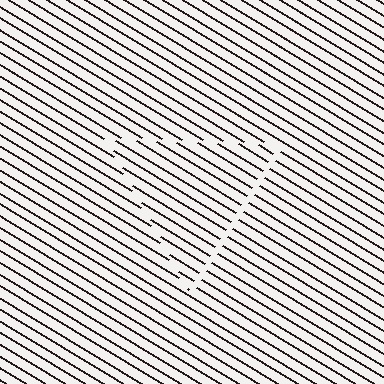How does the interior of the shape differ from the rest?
The interior of the shape contains the same grating, shifted by half a period — the contour is defined by the phase discontinuity where line-ends from the inner and outer gratings abut.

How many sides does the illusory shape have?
3 sides — the line-ends trace a triangle.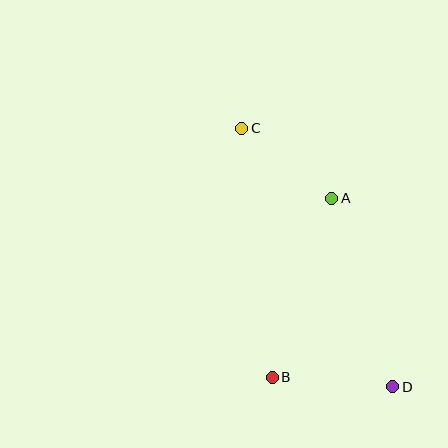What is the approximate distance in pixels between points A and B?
The distance between A and B is approximately 189 pixels.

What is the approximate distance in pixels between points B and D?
The distance between B and D is approximately 121 pixels.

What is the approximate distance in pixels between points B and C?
The distance between B and C is approximately 251 pixels.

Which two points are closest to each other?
Points A and C are closest to each other.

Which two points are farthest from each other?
Points C and D are farthest from each other.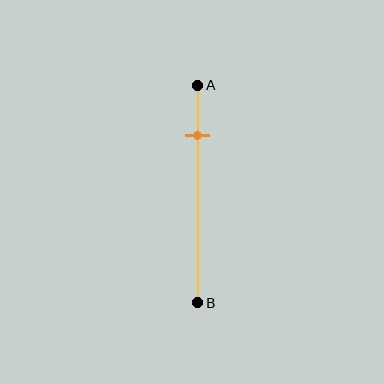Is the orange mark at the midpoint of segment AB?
No, the mark is at about 25% from A, not at the 50% midpoint.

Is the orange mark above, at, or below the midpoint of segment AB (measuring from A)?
The orange mark is above the midpoint of segment AB.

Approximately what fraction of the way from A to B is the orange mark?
The orange mark is approximately 25% of the way from A to B.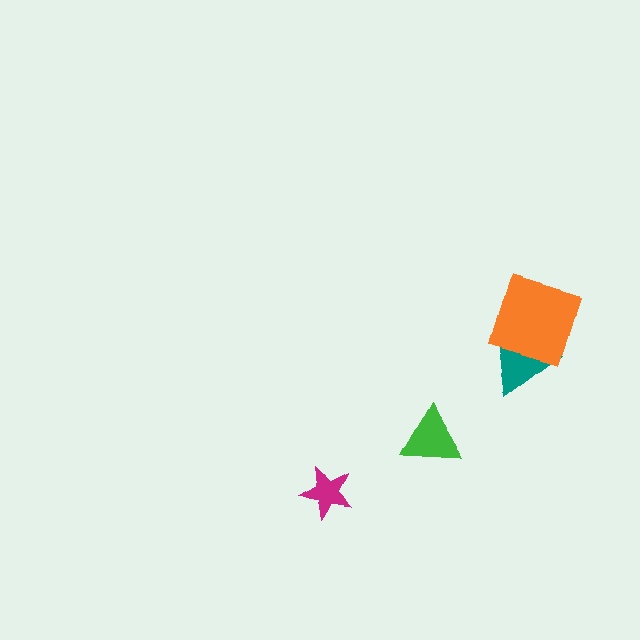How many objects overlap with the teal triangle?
1 object overlaps with the teal triangle.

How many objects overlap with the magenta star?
0 objects overlap with the magenta star.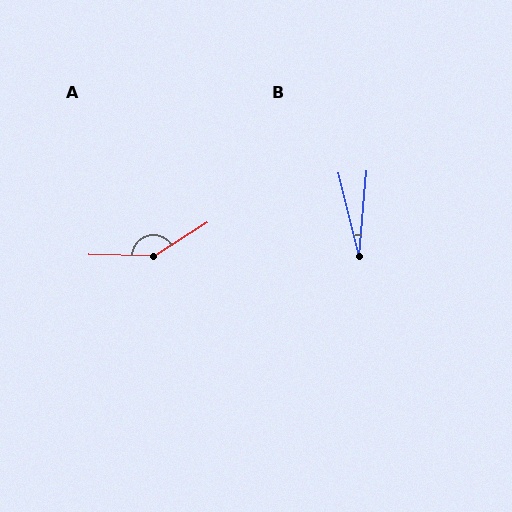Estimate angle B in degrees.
Approximately 19 degrees.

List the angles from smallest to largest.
B (19°), A (147°).